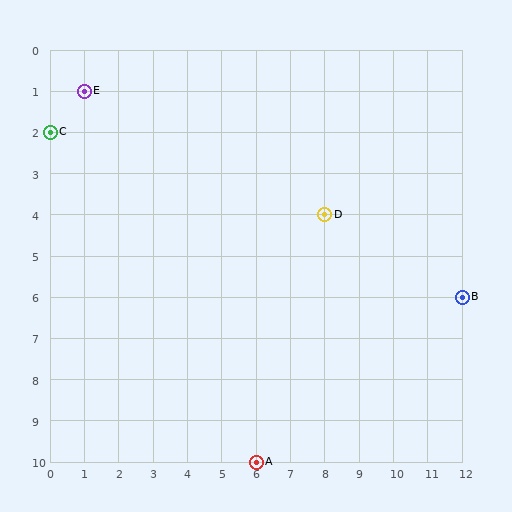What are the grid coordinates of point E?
Point E is at grid coordinates (1, 1).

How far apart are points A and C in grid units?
Points A and C are 6 columns and 8 rows apart (about 10.0 grid units diagonally).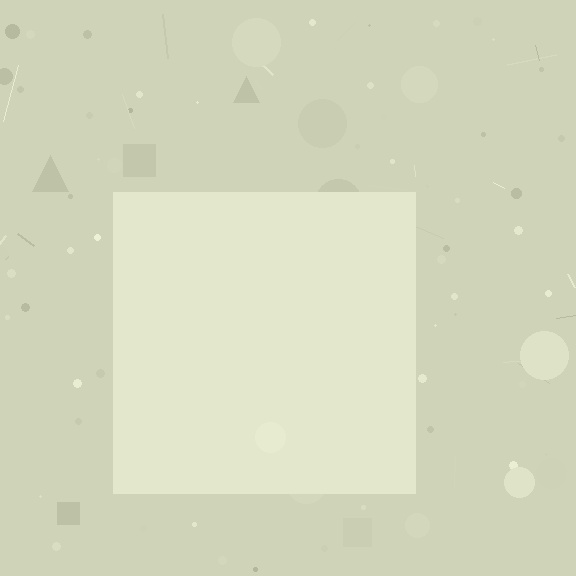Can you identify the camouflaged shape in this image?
The camouflaged shape is a square.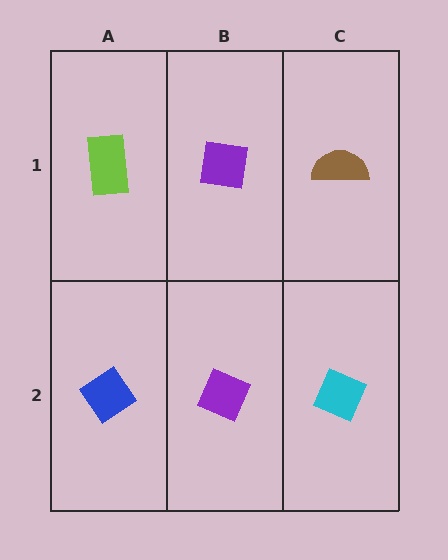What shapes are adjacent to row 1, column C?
A cyan diamond (row 2, column C), a purple square (row 1, column B).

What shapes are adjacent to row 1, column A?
A blue diamond (row 2, column A), a purple square (row 1, column B).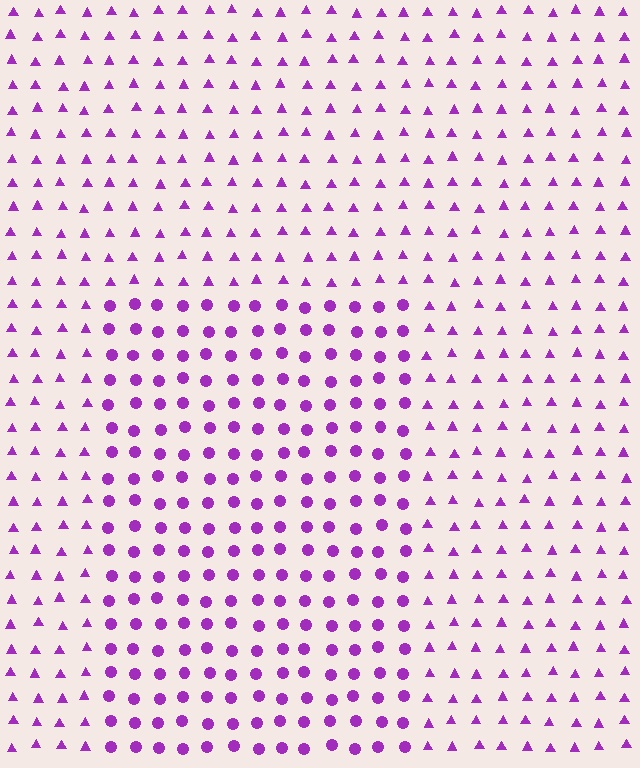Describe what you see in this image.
The image is filled with small purple elements arranged in a uniform grid. A rectangle-shaped region contains circles, while the surrounding area contains triangles. The boundary is defined purely by the change in element shape.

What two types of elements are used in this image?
The image uses circles inside the rectangle region and triangles outside it.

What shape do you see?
I see a rectangle.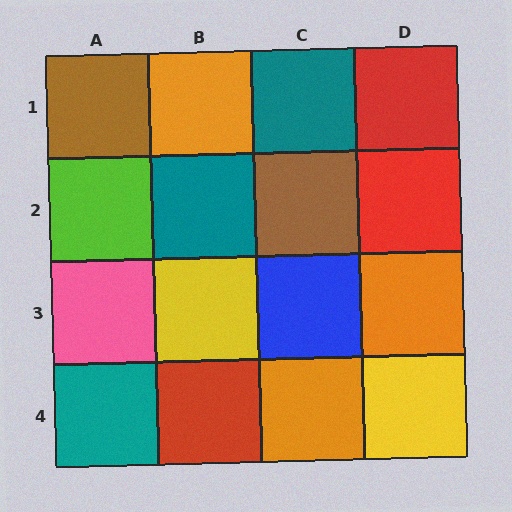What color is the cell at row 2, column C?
Brown.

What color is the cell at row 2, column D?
Red.